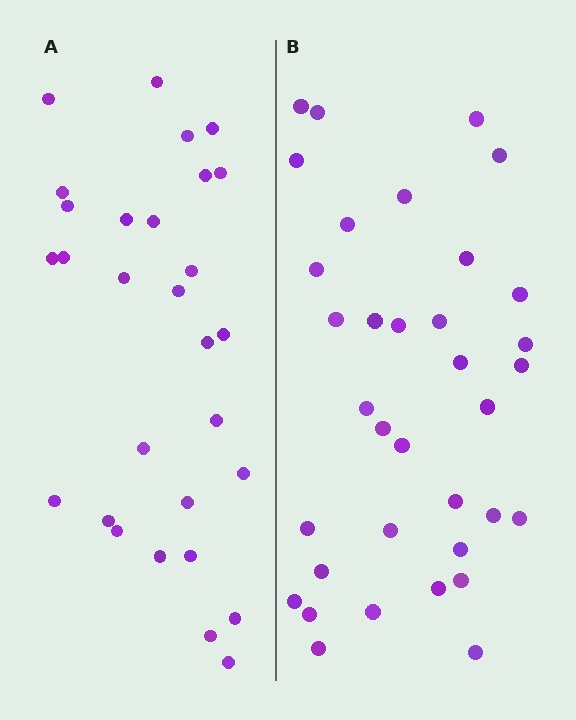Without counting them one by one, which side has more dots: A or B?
Region B (the right region) has more dots.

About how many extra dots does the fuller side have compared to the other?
Region B has about 6 more dots than region A.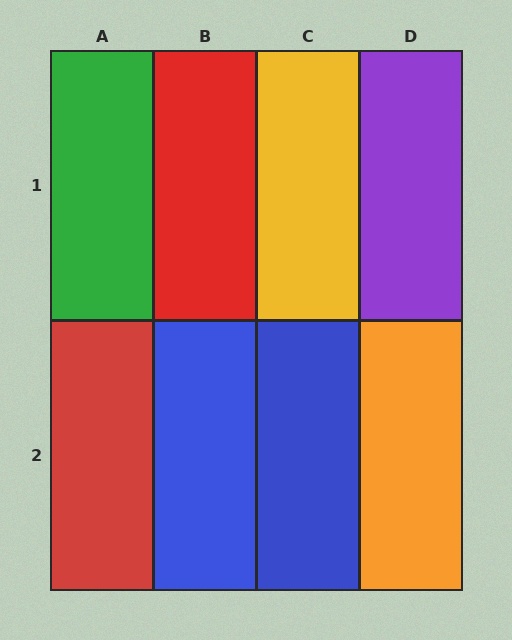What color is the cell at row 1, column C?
Yellow.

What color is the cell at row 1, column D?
Purple.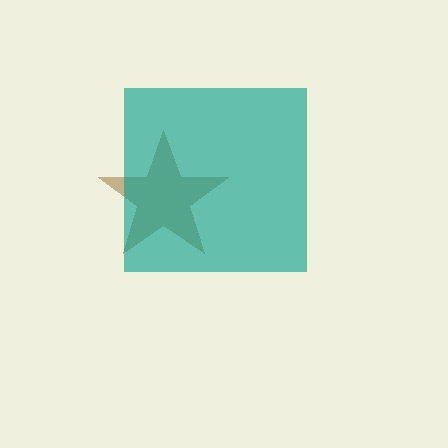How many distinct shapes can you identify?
There are 2 distinct shapes: a brown star, a teal square.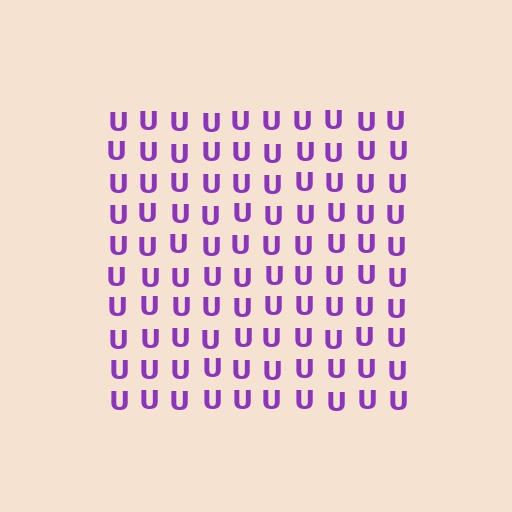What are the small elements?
The small elements are letter U's.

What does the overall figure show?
The overall figure shows a square.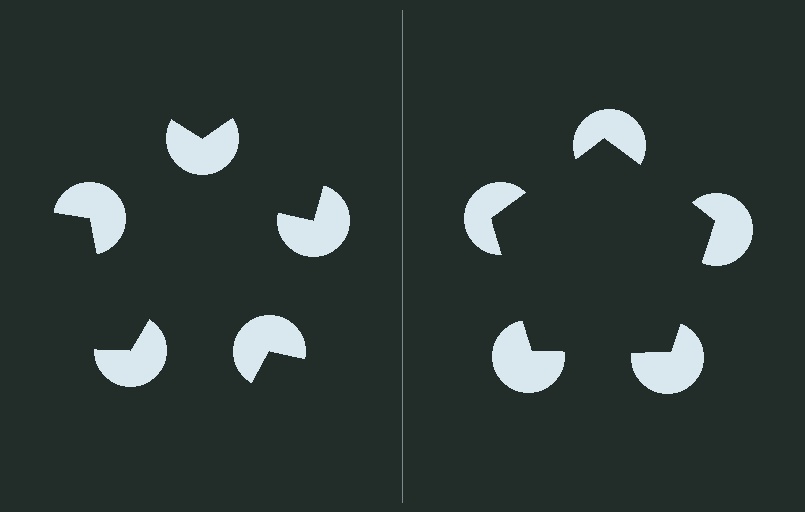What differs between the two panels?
The pac-man discs are positioned identically on both sides; only the wedge orientations differ. On the right they align to a pentagon; on the left they are misaligned.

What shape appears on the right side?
An illusory pentagon.